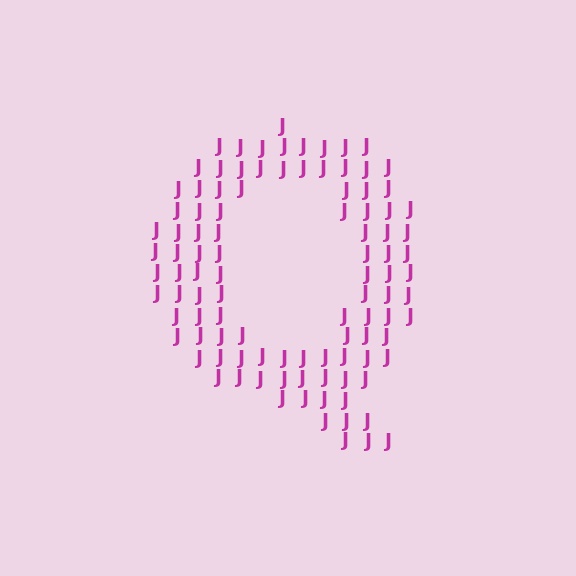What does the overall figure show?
The overall figure shows the letter Q.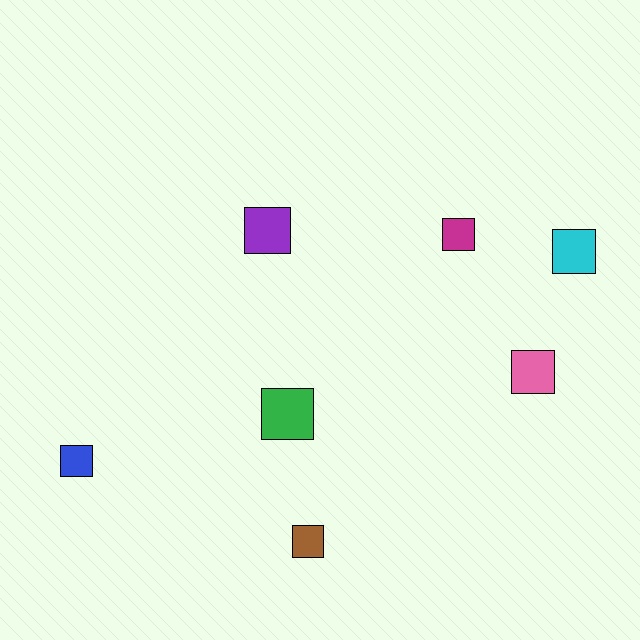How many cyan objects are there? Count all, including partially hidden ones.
There is 1 cyan object.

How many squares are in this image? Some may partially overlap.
There are 7 squares.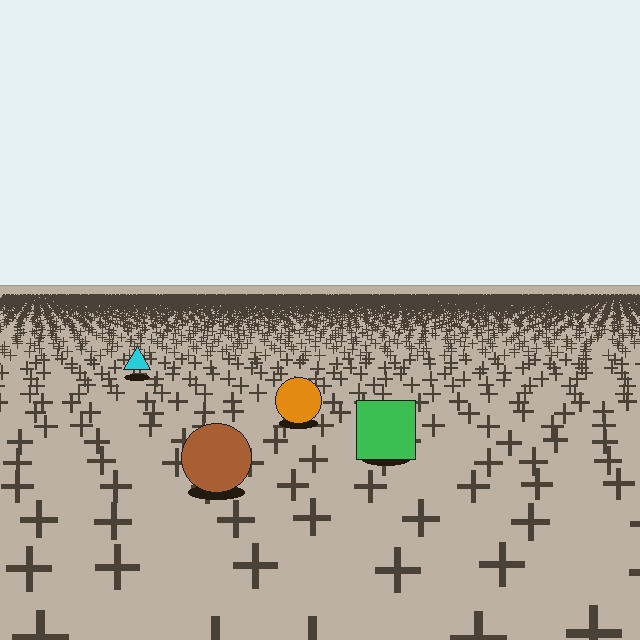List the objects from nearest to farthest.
From nearest to farthest: the brown circle, the green square, the orange circle, the cyan triangle.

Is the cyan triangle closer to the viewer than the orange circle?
No. The orange circle is closer — you can tell from the texture gradient: the ground texture is coarser near it.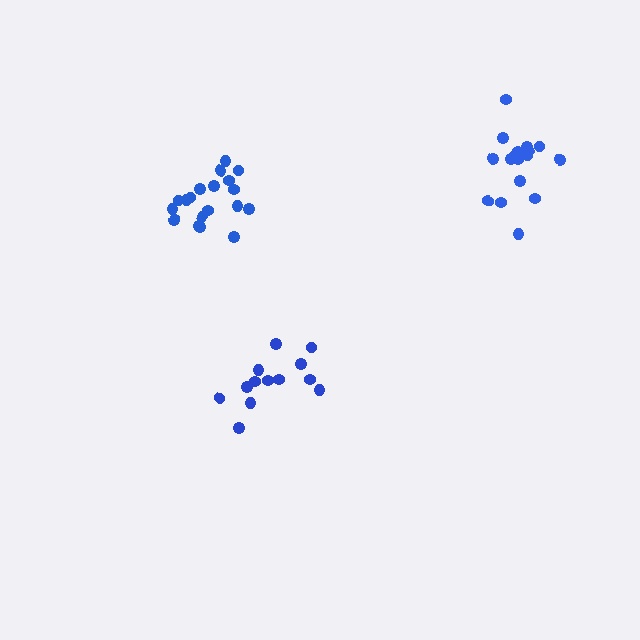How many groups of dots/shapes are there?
There are 3 groups.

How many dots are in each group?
Group 1: 19 dots, Group 2: 13 dots, Group 3: 17 dots (49 total).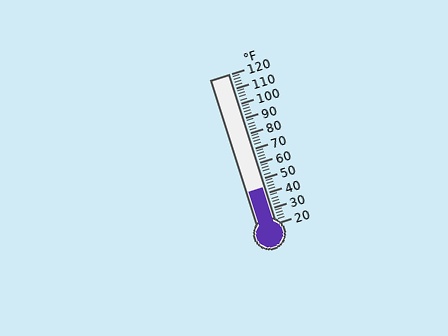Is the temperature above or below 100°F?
The temperature is below 100°F.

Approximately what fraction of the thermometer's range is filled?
The thermometer is filled to approximately 25% of its range.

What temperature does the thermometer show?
The thermometer shows approximately 44°F.